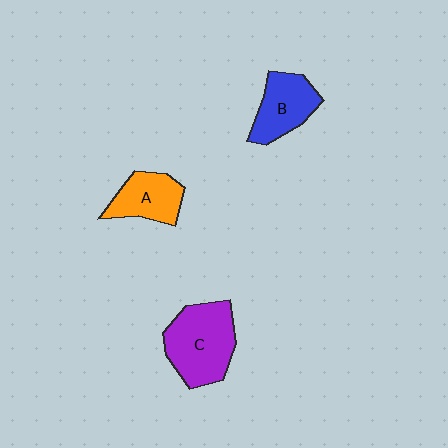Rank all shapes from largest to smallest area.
From largest to smallest: C (purple), B (blue), A (orange).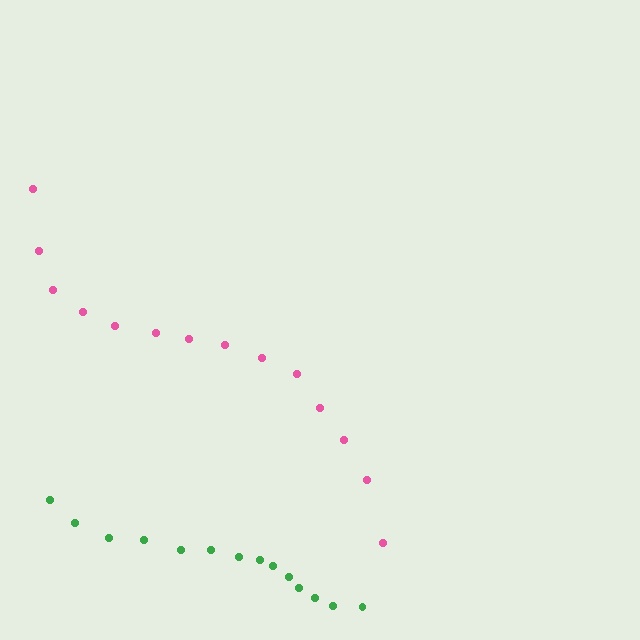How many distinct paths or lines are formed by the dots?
There are 2 distinct paths.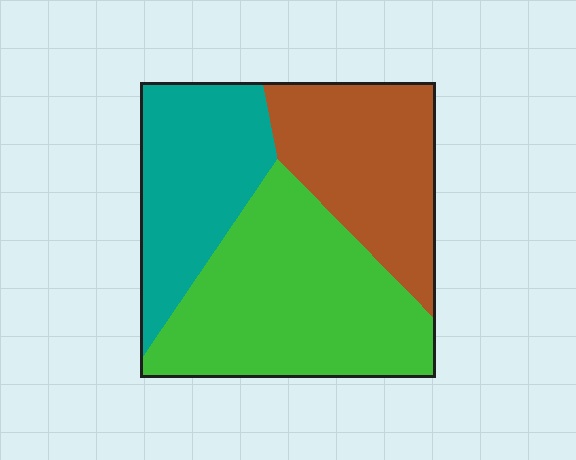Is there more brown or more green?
Green.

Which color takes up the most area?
Green, at roughly 45%.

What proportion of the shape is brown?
Brown takes up between a quarter and a half of the shape.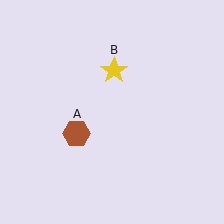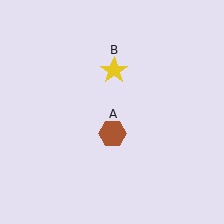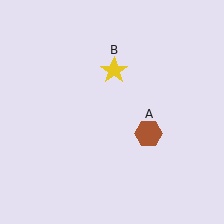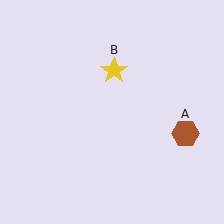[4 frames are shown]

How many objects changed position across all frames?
1 object changed position: brown hexagon (object A).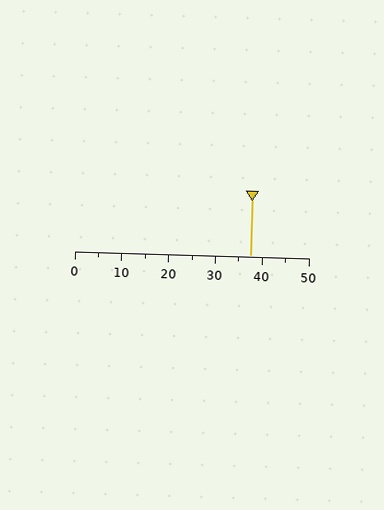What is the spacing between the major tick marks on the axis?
The major ticks are spaced 10 apart.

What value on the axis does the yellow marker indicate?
The marker indicates approximately 37.5.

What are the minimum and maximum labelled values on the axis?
The axis runs from 0 to 50.